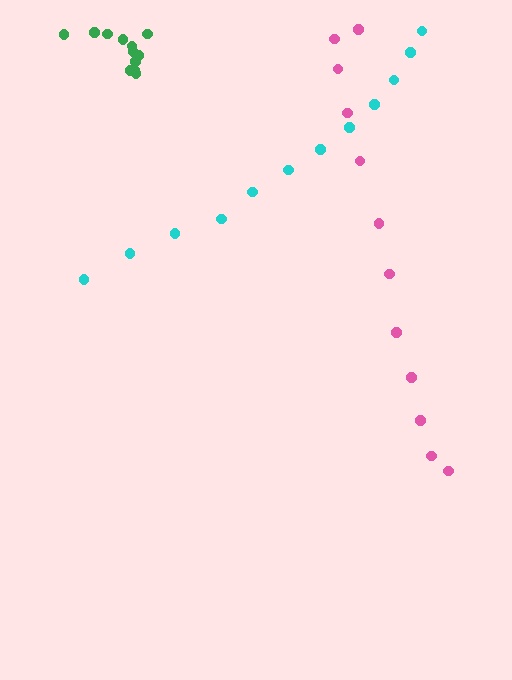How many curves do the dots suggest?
There are 3 distinct paths.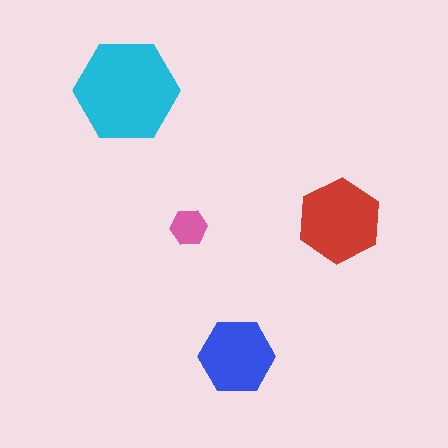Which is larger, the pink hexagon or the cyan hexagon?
The cyan one.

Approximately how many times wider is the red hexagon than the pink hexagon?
About 2.5 times wider.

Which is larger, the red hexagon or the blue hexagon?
The red one.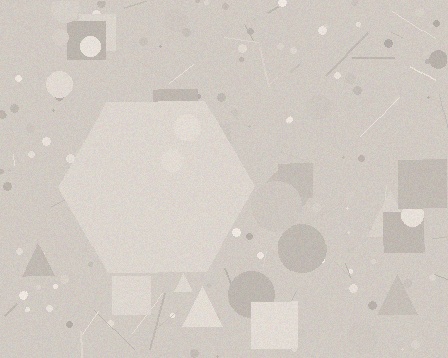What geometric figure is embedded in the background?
A hexagon is embedded in the background.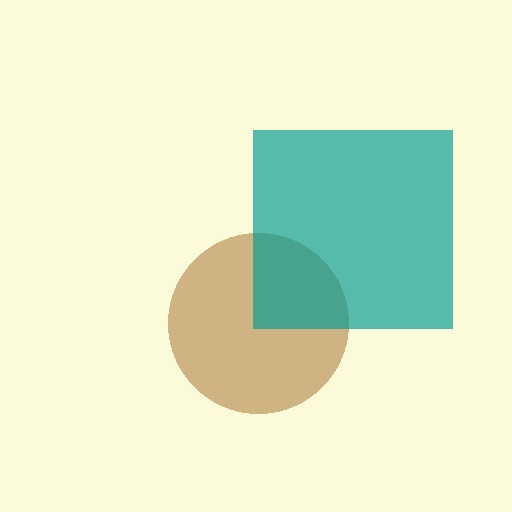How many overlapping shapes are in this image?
There are 2 overlapping shapes in the image.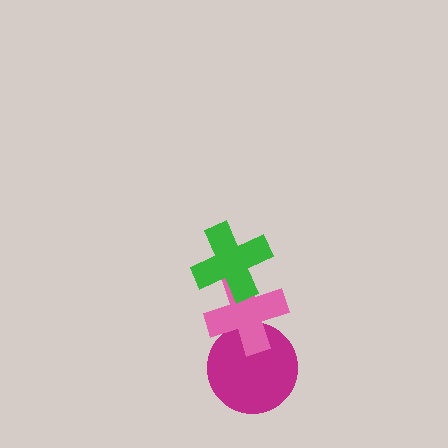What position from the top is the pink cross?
The pink cross is 2nd from the top.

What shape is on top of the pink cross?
The green cross is on top of the pink cross.